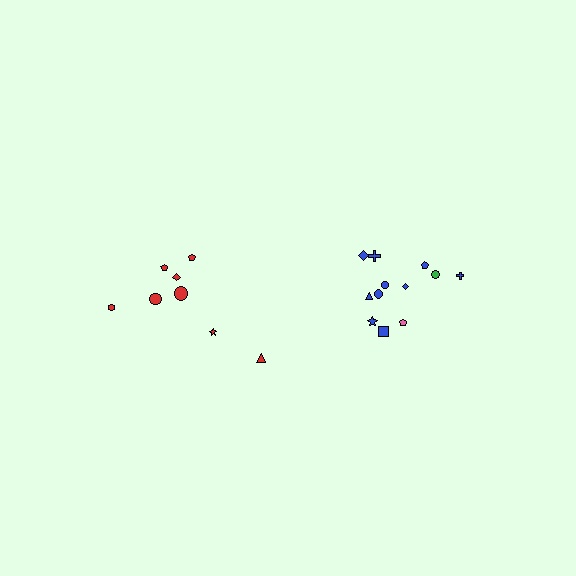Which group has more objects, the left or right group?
The right group.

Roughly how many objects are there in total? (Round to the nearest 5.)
Roughly 20 objects in total.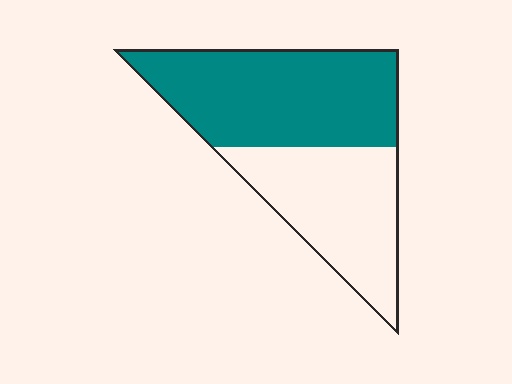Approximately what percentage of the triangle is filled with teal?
Approximately 55%.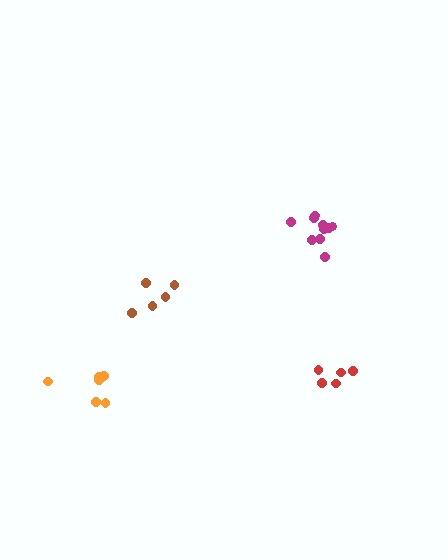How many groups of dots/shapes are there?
There are 4 groups.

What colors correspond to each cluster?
The clusters are colored: magenta, red, brown, orange.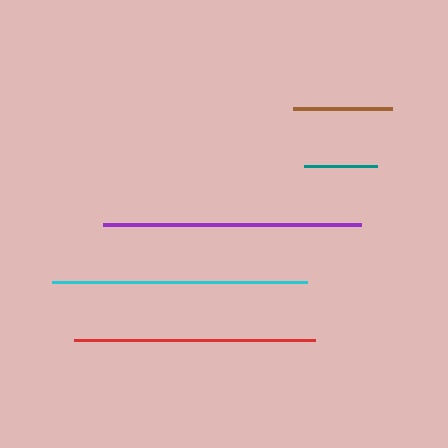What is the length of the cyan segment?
The cyan segment is approximately 254 pixels long.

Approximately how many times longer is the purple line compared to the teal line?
The purple line is approximately 3.5 times the length of the teal line.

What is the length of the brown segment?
The brown segment is approximately 100 pixels long.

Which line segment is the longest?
The purple line is the longest at approximately 258 pixels.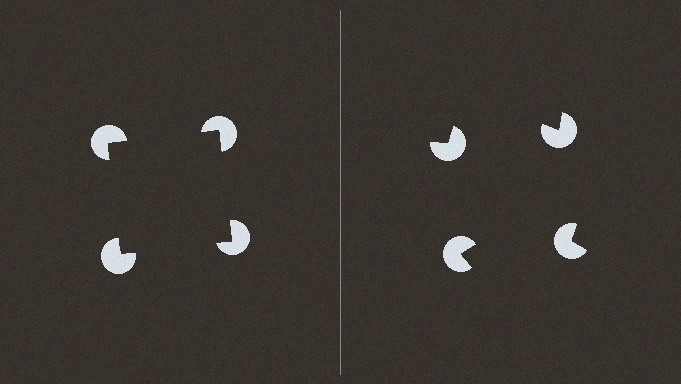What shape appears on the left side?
An illusory square.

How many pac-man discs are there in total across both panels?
8 — 4 on each side.